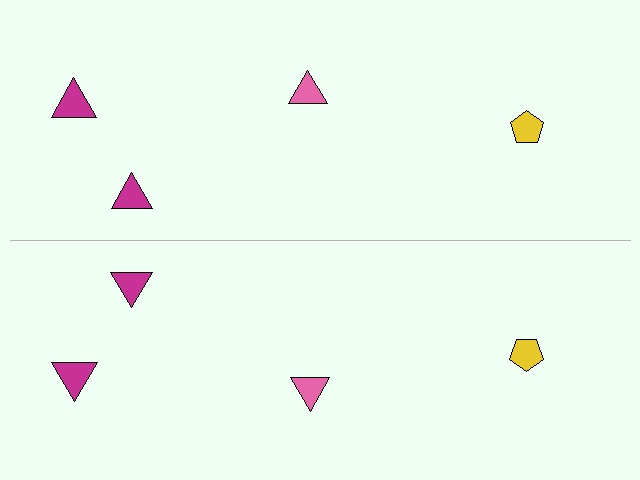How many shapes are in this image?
There are 8 shapes in this image.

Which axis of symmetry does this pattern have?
The pattern has a horizontal axis of symmetry running through the center of the image.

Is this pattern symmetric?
Yes, this pattern has bilateral (reflection) symmetry.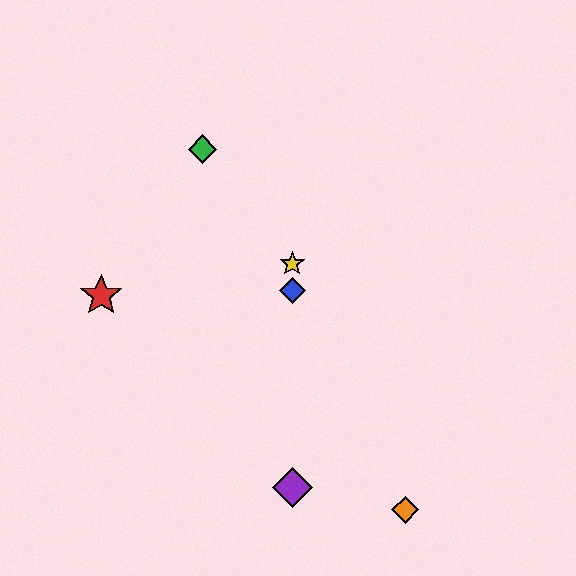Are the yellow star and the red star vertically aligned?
No, the yellow star is at x≈292 and the red star is at x≈101.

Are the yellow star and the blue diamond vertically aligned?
Yes, both are at x≈292.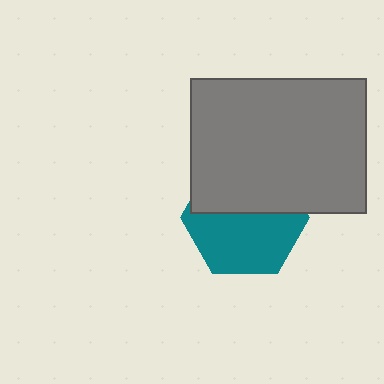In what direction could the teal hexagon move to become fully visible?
The teal hexagon could move down. That would shift it out from behind the gray rectangle entirely.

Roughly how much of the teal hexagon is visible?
About half of it is visible (roughly 55%).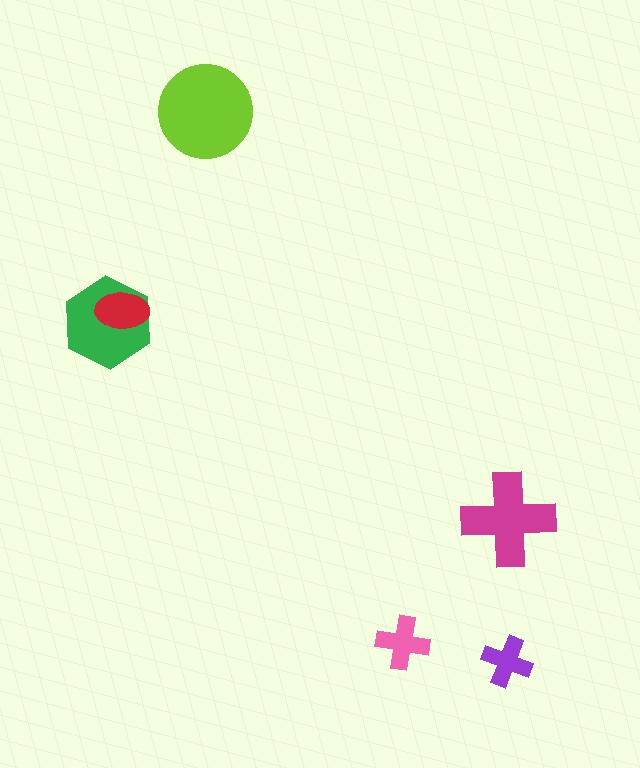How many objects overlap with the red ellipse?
1 object overlaps with the red ellipse.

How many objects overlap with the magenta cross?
0 objects overlap with the magenta cross.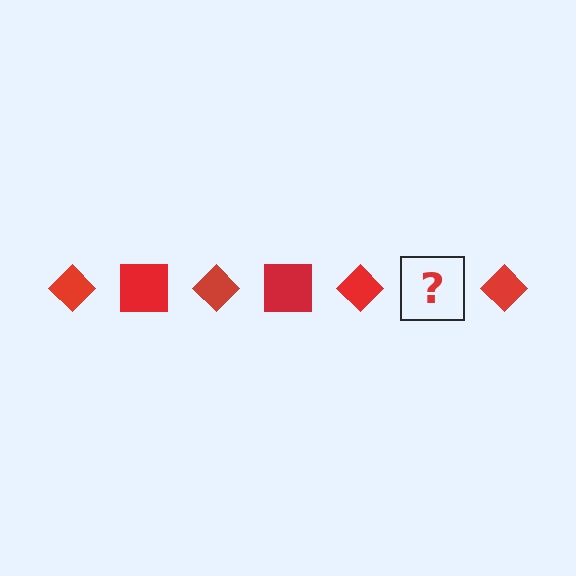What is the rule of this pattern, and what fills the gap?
The rule is that the pattern cycles through diamond, square shapes in red. The gap should be filled with a red square.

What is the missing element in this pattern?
The missing element is a red square.